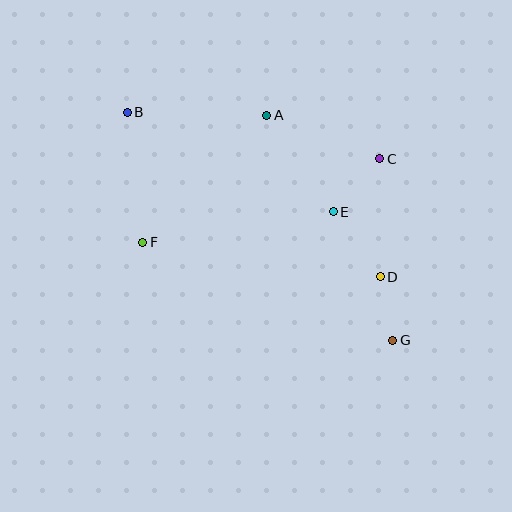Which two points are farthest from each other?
Points B and G are farthest from each other.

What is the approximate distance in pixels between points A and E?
The distance between A and E is approximately 117 pixels.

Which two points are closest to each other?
Points D and G are closest to each other.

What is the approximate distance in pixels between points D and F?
The distance between D and F is approximately 240 pixels.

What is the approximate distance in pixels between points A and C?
The distance between A and C is approximately 121 pixels.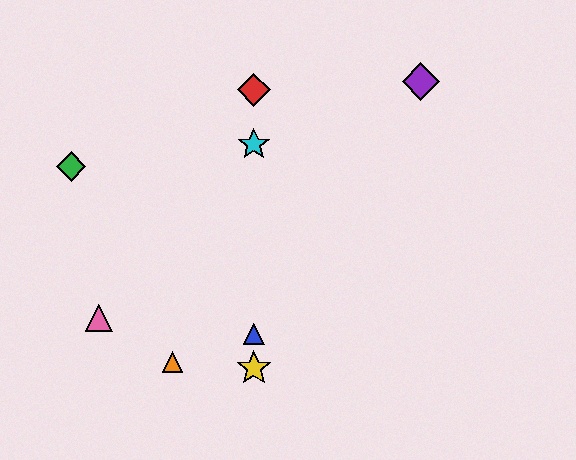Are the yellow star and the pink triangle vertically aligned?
No, the yellow star is at x≈254 and the pink triangle is at x≈99.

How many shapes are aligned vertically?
4 shapes (the red diamond, the blue triangle, the yellow star, the cyan star) are aligned vertically.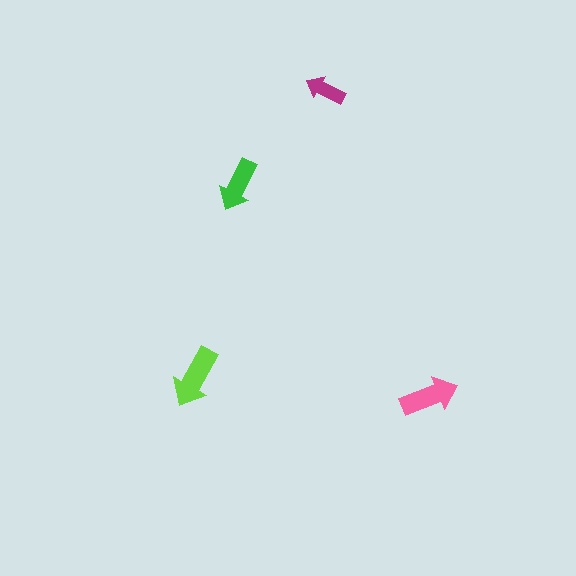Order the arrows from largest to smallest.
the lime one, the pink one, the green one, the magenta one.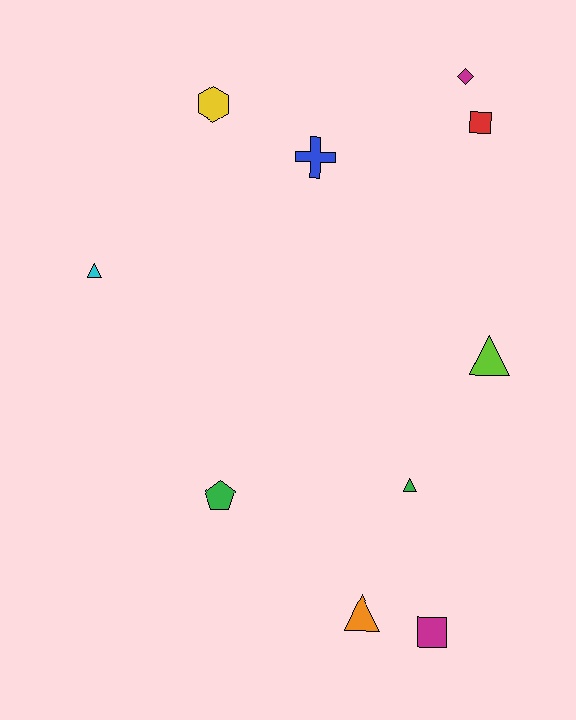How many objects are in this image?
There are 10 objects.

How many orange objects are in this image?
There is 1 orange object.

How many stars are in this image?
There are no stars.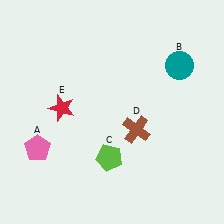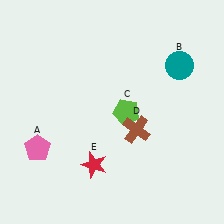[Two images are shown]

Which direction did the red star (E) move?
The red star (E) moved down.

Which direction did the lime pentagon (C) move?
The lime pentagon (C) moved up.